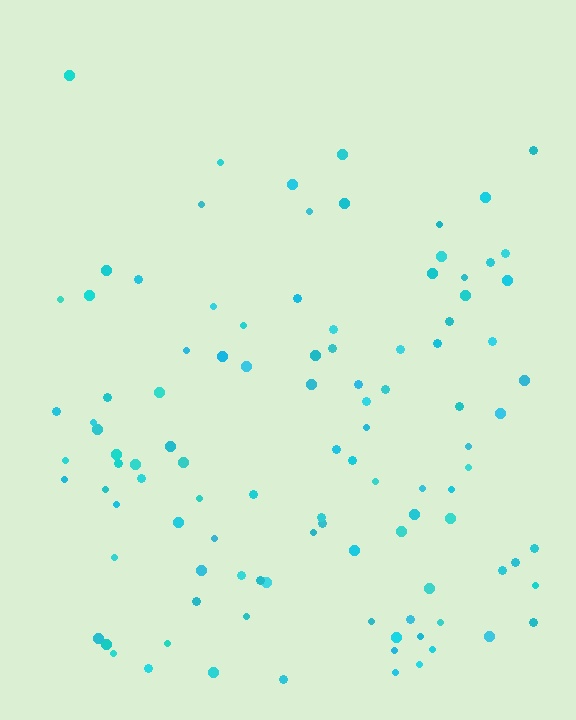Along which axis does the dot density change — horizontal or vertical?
Vertical.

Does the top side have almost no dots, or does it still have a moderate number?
Still a moderate number, just noticeably fewer than the bottom.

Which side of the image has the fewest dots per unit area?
The top.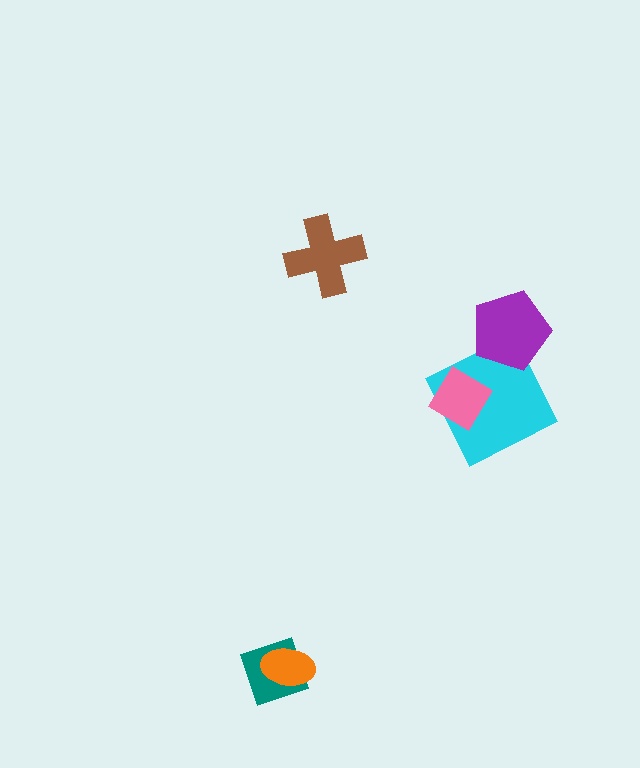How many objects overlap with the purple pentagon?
1 object overlaps with the purple pentagon.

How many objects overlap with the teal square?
1 object overlaps with the teal square.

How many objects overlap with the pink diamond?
1 object overlaps with the pink diamond.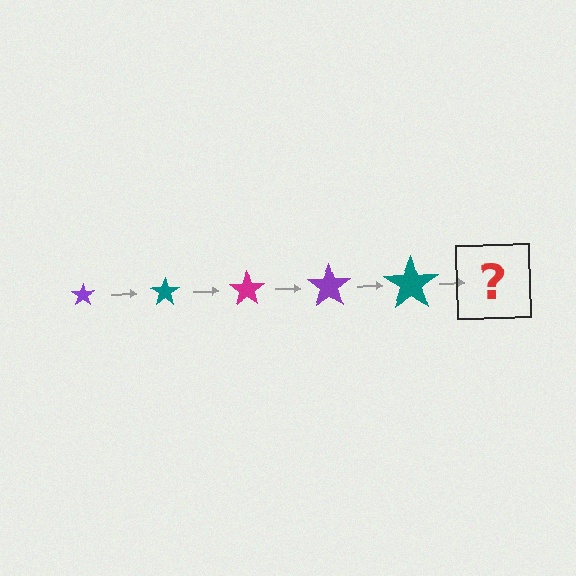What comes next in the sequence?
The next element should be a magenta star, larger than the previous one.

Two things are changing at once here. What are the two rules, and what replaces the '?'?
The two rules are that the star grows larger each step and the color cycles through purple, teal, and magenta. The '?' should be a magenta star, larger than the previous one.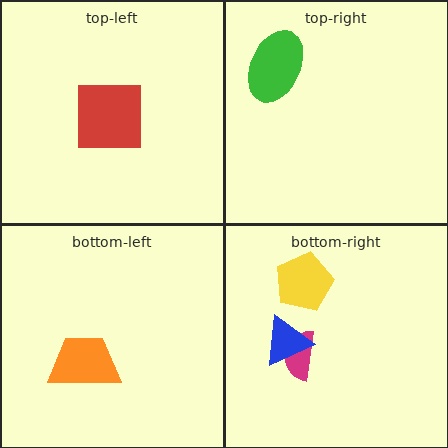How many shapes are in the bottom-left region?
1.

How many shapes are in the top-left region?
1.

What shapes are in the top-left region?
The red square.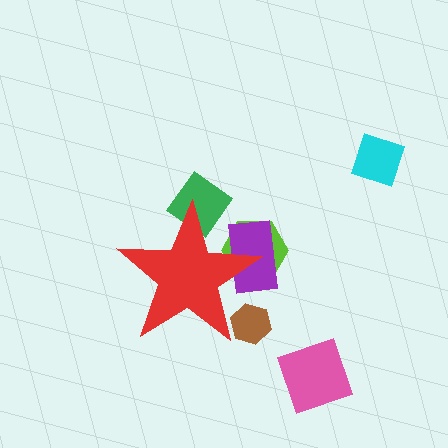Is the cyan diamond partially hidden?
No, the cyan diamond is fully visible.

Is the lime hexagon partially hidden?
Yes, the lime hexagon is partially hidden behind the red star.